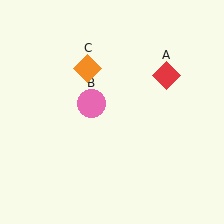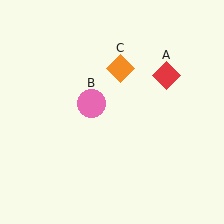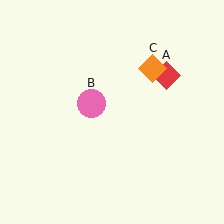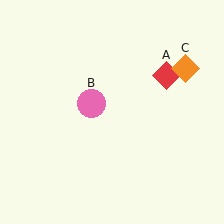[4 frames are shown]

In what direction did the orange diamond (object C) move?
The orange diamond (object C) moved right.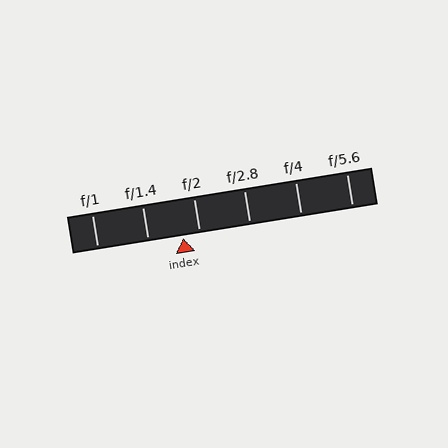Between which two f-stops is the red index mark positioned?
The index mark is between f/1.4 and f/2.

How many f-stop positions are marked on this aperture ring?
There are 6 f-stop positions marked.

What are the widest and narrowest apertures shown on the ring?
The widest aperture shown is f/1 and the narrowest is f/5.6.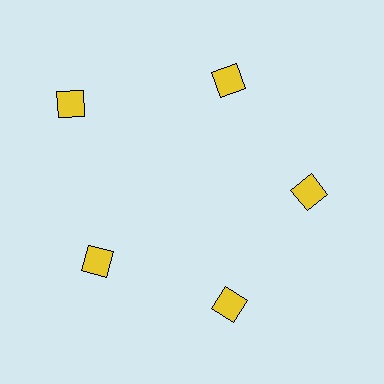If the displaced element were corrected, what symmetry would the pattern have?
It would have 5-fold rotational symmetry — the pattern would map onto itself every 72 degrees.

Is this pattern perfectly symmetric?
No. The 5 yellow diamonds are arranged in a ring, but one element near the 10 o'clock position is pushed outward from the center, breaking the 5-fold rotational symmetry.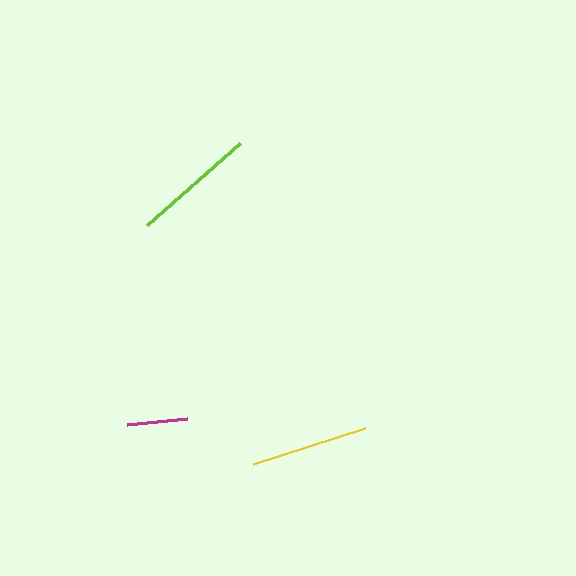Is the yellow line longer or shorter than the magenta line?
The yellow line is longer than the magenta line.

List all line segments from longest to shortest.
From longest to shortest: lime, yellow, magenta.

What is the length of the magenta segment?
The magenta segment is approximately 61 pixels long.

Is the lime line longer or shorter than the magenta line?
The lime line is longer than the magenta line.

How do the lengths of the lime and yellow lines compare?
The lime and yellow lines are approximately the same length.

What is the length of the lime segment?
The lime segment is approximately 124 pixels long.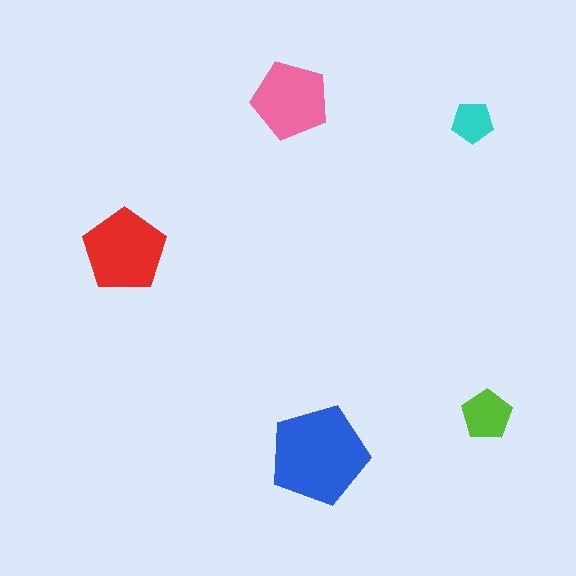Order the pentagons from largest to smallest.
the blue one, the red one, the pink one, the lime one, the cyan one.